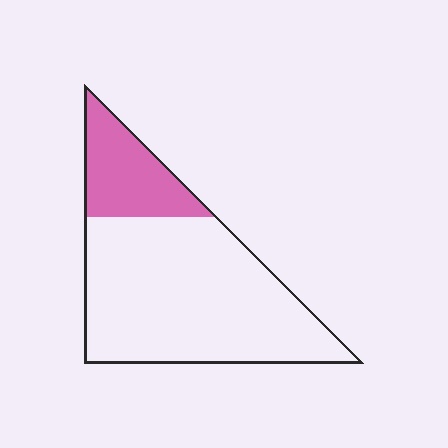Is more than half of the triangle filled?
No.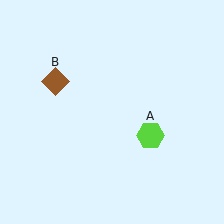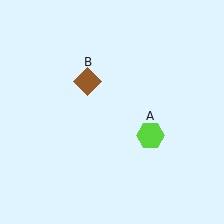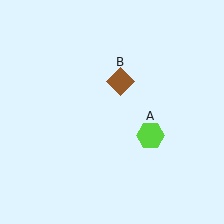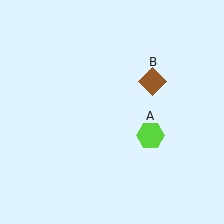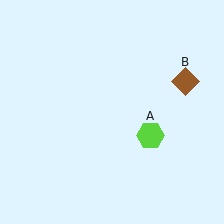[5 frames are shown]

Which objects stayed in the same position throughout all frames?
Lime hexagon (object A) remained stationary.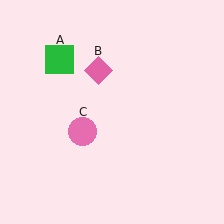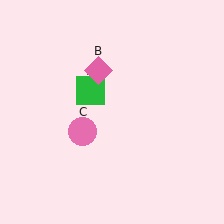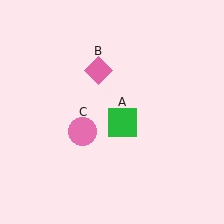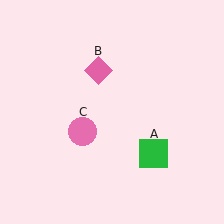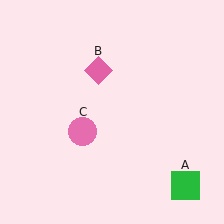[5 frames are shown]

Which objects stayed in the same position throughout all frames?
Pink diamond (object B) and pink circle (object C) remained stationary.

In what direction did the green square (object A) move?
The green square (object A) moved down and to the right.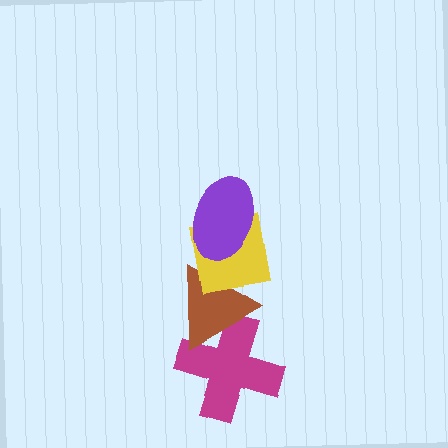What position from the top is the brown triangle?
The brown triangle is 3rd from the top.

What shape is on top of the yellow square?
The purple ellipse is on top of the yellow square.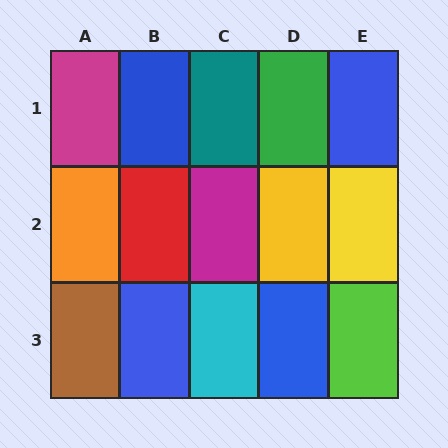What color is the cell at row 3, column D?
Blue.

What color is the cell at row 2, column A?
Orange.